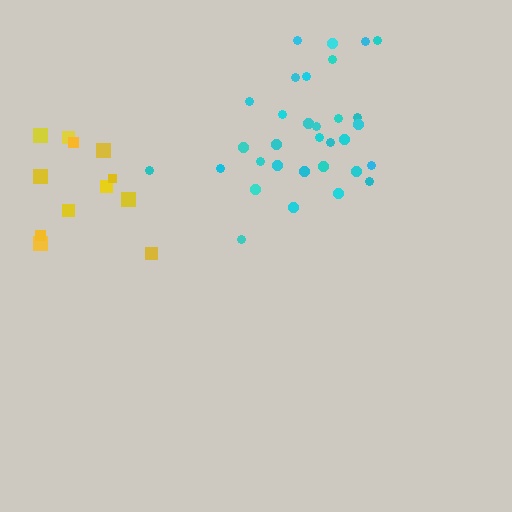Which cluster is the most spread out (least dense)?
Yellow.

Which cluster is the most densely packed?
Cyan.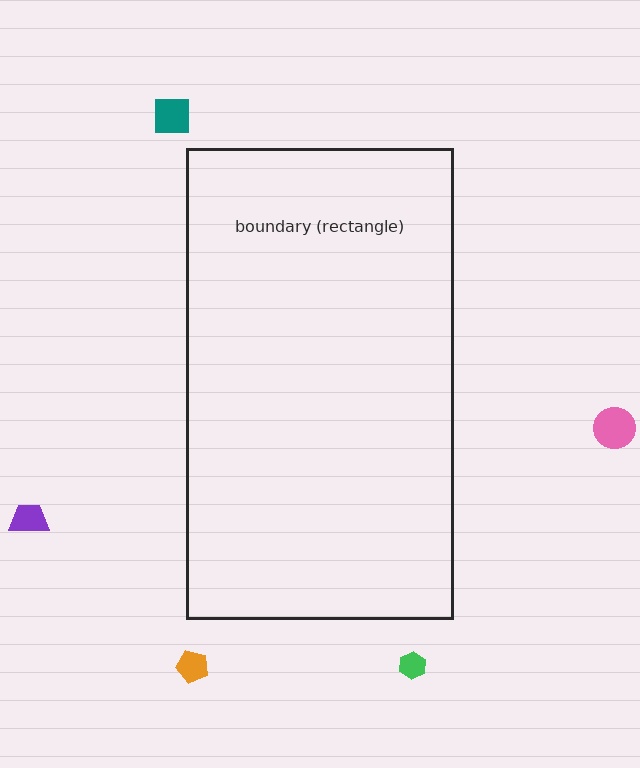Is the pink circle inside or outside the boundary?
Outside.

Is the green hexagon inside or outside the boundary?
Outside.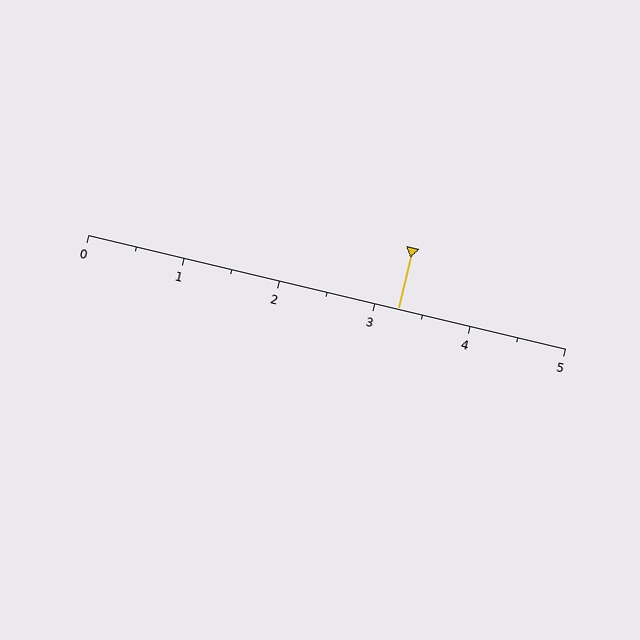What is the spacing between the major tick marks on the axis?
The major ticks are spaced 1 apart.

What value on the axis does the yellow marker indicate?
The marker indicates approximately 3.2.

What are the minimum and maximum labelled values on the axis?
The axis runs from 0 to 5.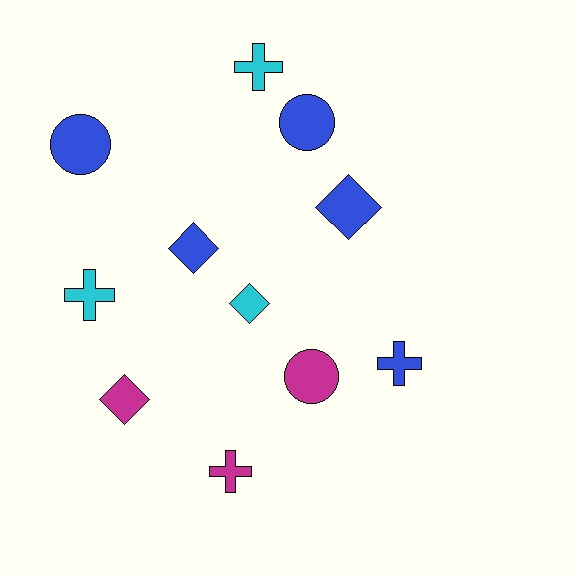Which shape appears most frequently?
Cross, with 4 objects.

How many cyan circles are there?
There are no cyan circles.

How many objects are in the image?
There are 11 objects.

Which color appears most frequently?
Blue, with 5 objects.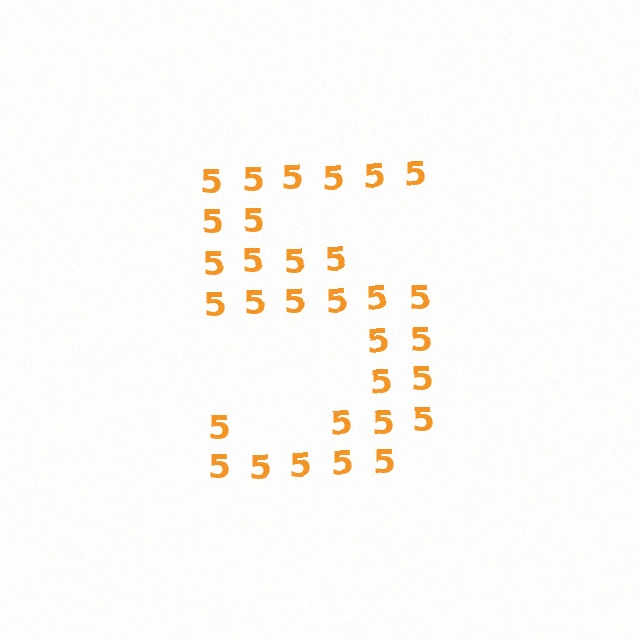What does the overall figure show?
The overall figure shows the digit 5.